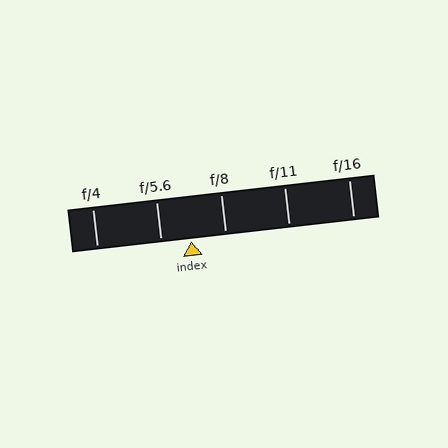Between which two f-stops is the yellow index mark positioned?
The index mark is between f/5.6 and f/8.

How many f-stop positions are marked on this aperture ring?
There are 5 f-stop positions marked.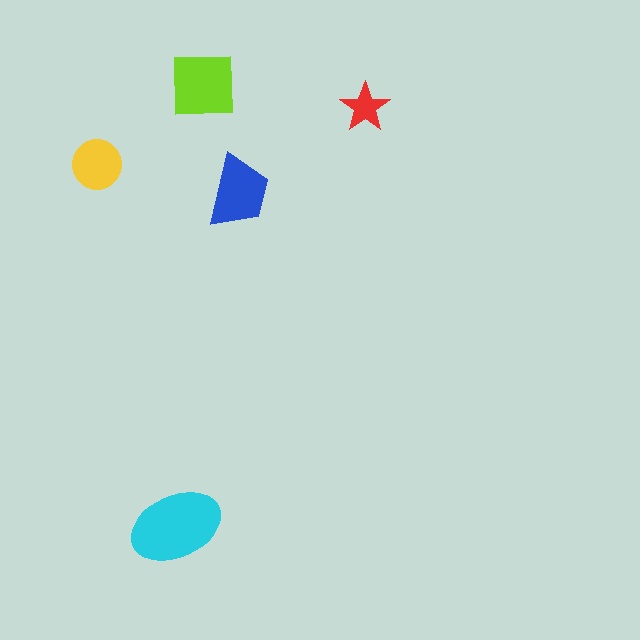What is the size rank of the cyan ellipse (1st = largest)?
1st.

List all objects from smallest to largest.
The red star, the yellow circle, the blue trapezoid, the lime square, the cyan ellipse.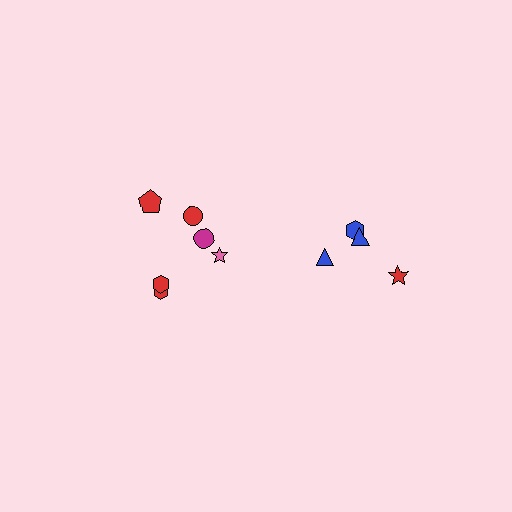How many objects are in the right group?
There are 4 objects.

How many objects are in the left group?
There are 6 objects.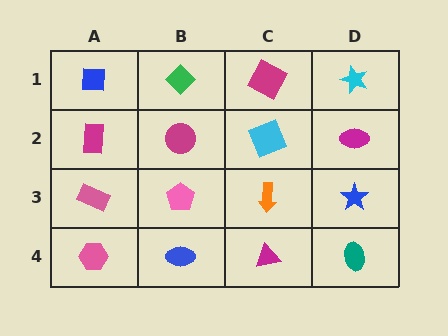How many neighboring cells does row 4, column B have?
3.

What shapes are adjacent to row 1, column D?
A magenta ellipse (row 2, column D), a magenta square (row 1, column C).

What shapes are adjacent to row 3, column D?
A magenta ellipse (row 2, column D), a teal ellipse (row 4, column D), an orange arrow (row 3, column C).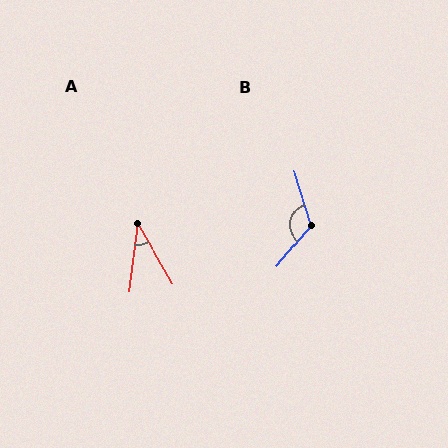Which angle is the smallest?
A, at approximately 38 degrees.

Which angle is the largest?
B, at approximately 123 degrees.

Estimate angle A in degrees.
Approximately 38 degrees.